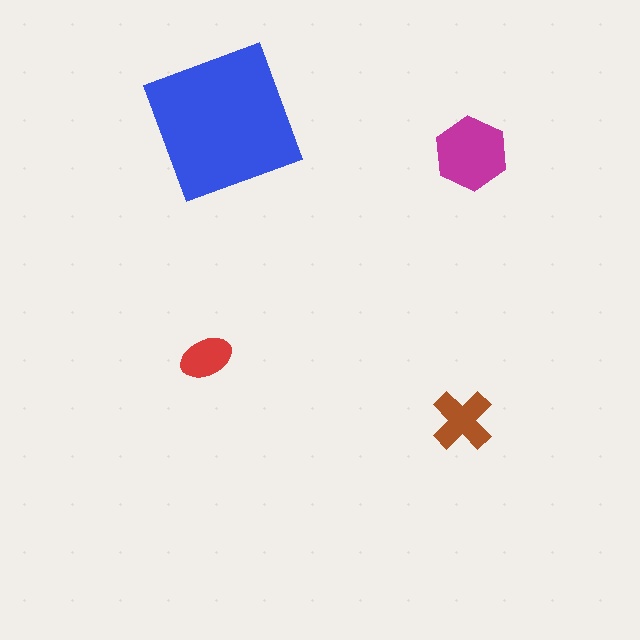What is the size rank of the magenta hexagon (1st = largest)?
2nd.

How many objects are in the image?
There are 4 objects in the image.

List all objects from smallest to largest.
The red ellipse, the brown cross, the magenta hexagon, the blue square.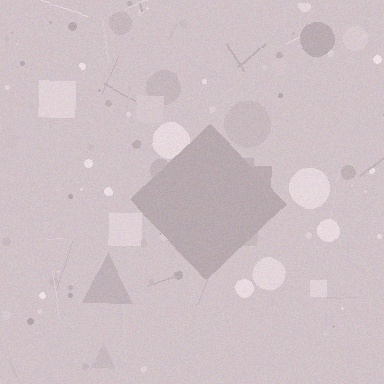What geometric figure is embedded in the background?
A diamond is embedded in the background.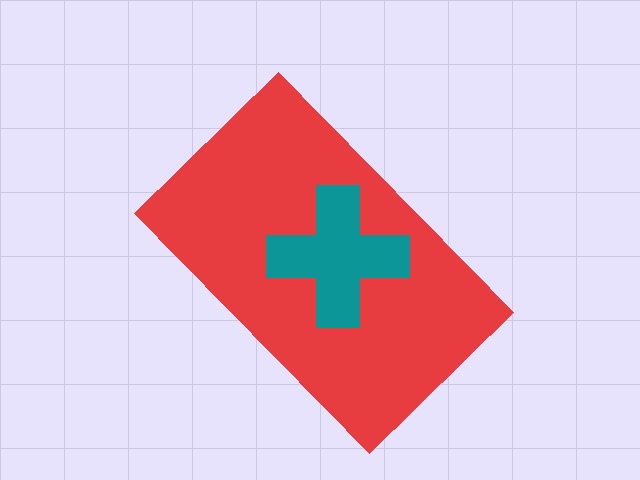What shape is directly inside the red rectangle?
The teal cross.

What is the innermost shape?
The teal cross.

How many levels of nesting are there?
2.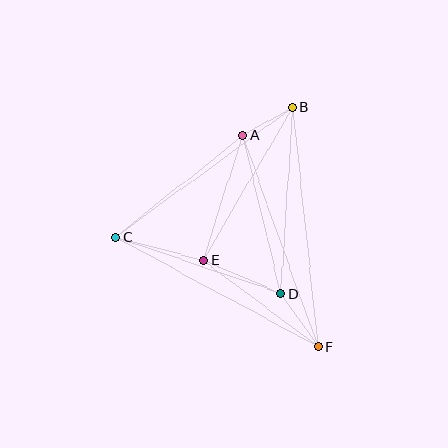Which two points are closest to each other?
Points A and B are closest to each other.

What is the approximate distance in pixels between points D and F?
The distance between D and F is approximately 65 pixels.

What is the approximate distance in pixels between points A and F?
The distance between A and F is approximately 224 pixels.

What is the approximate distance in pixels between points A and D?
The distance between A and D is approximately 162 pixels.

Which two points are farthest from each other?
Points B and F are farthest from each other.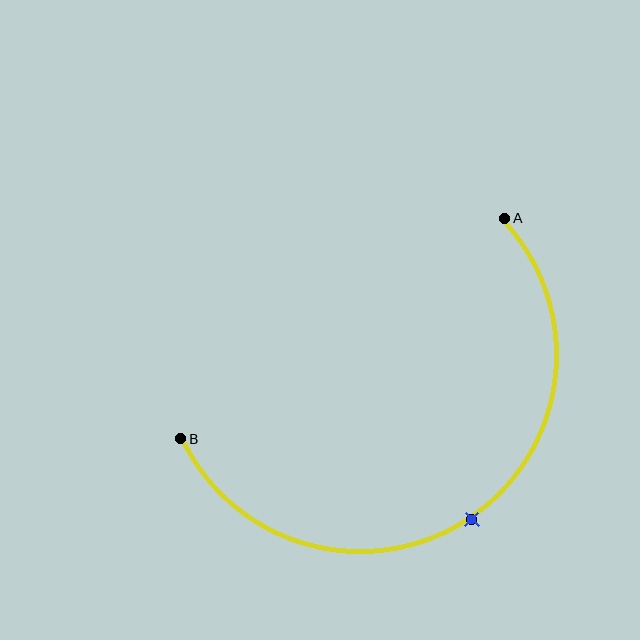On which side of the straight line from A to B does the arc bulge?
The arc bulges below and to the right of the straight line connecting A and B.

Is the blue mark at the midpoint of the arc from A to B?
Yes. The blue mark lies on the arc at equal arc-length from both A and B — it is the arc midpoint.